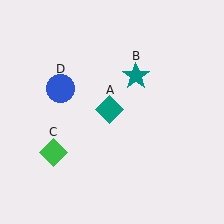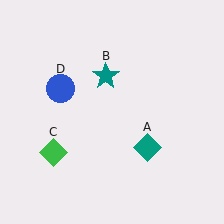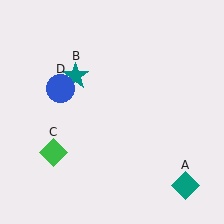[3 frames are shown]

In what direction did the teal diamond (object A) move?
The teal diamond (object A) moved down and to the right.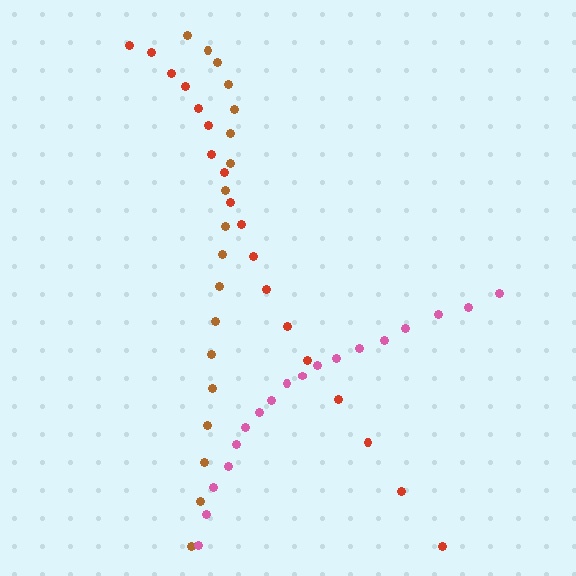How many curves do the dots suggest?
There are 3 distinct paths.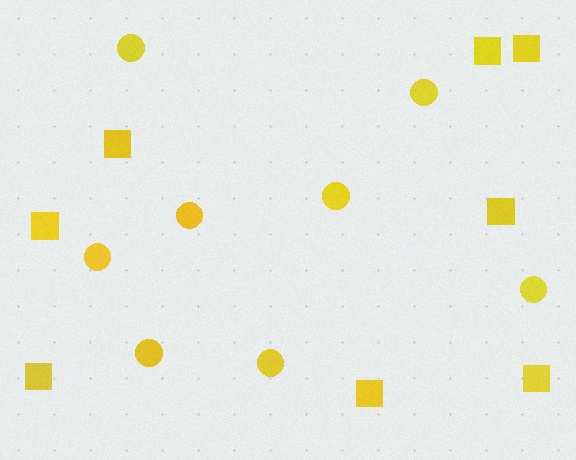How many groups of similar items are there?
There are 2 groups: one group of squares (8) and one group of circles (8).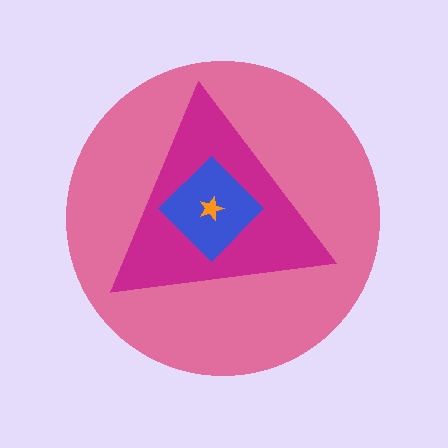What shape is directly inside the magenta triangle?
The blue diamond.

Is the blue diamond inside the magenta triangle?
Yes.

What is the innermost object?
The orange star.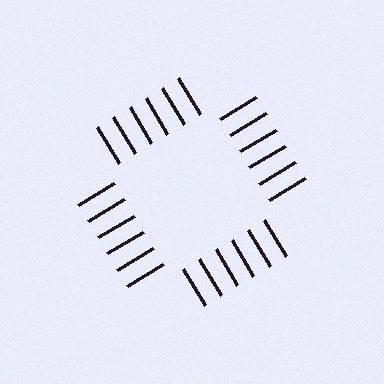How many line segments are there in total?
24 — 6 along each of the 4 edges.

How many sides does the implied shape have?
4 sides — the line-ends trace a square.